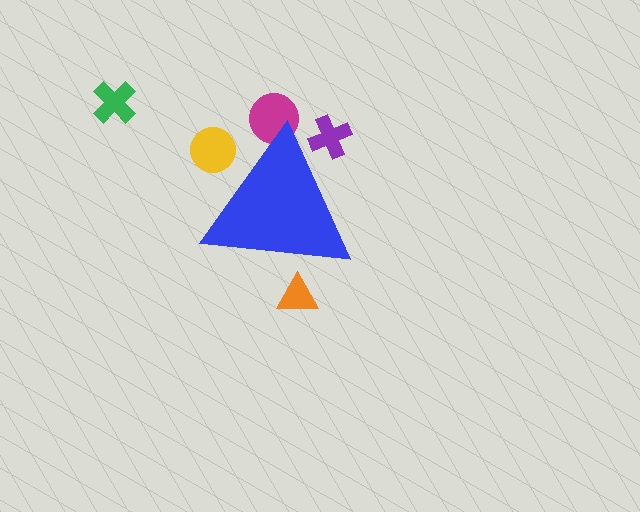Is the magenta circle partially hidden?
Yes, the magenta circle is partially hidden behind the blue triangle.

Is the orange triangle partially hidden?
Yes, the orange triangle is partially hidden behind the blue triangle.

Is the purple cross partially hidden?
Yes, the purple cross is partially hidden behind the blue triangle.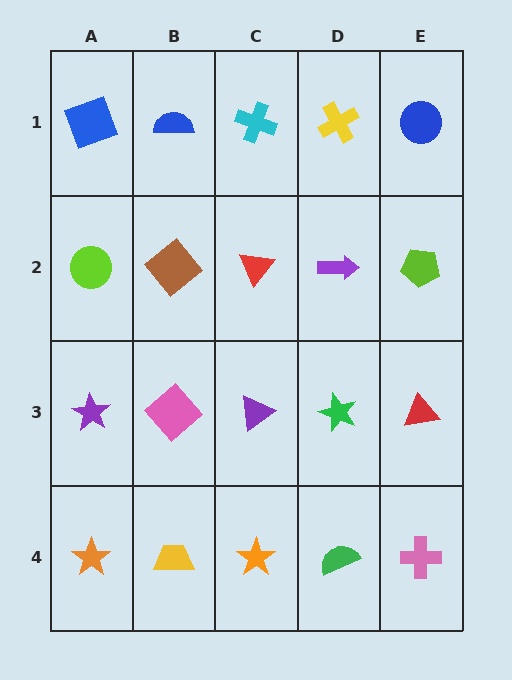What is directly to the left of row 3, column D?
A purple triangle.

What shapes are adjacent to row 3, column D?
A purple arrow (row 2, column D), a green semicircle (row 4, column D), a purple triangle (row 3, column C), a red triangle (row 3, column E).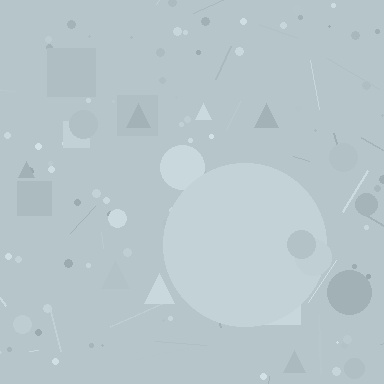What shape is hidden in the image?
A circle is hidden in the image.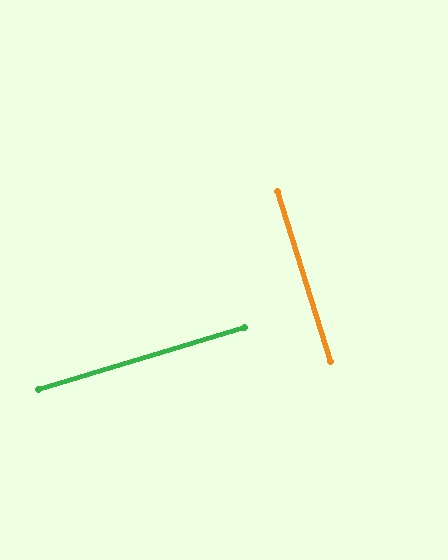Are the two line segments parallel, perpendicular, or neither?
Perpendicular — they meet at approximately 89°.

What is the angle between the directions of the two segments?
Approximately 89 degrees.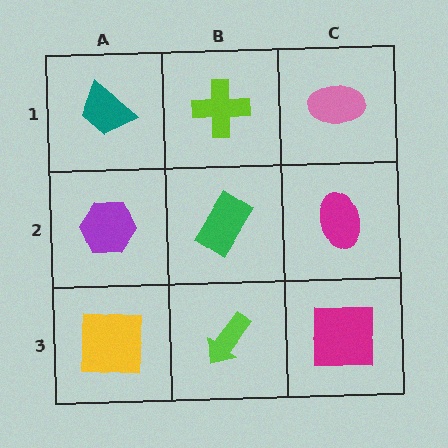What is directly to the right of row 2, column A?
A green rectangle.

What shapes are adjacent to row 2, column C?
A pink ellipse (row 1, column C), a magenta square (row 3, column C), a green rectangle (row 2, column B).